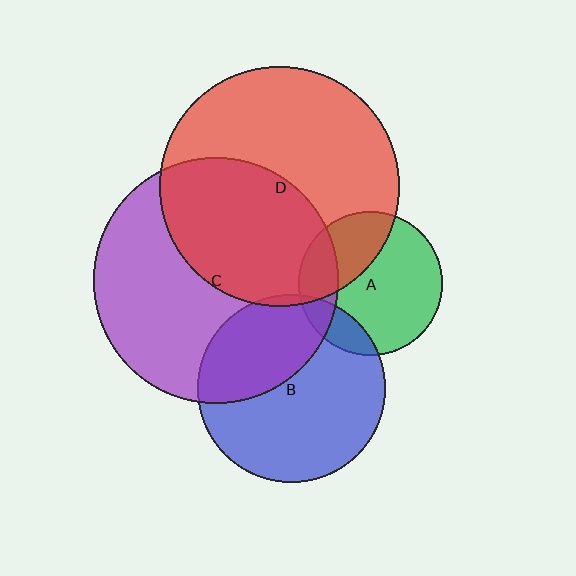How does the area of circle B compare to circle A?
Approximately 1.7 times.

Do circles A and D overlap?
Yes.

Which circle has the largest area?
Circle C (purple).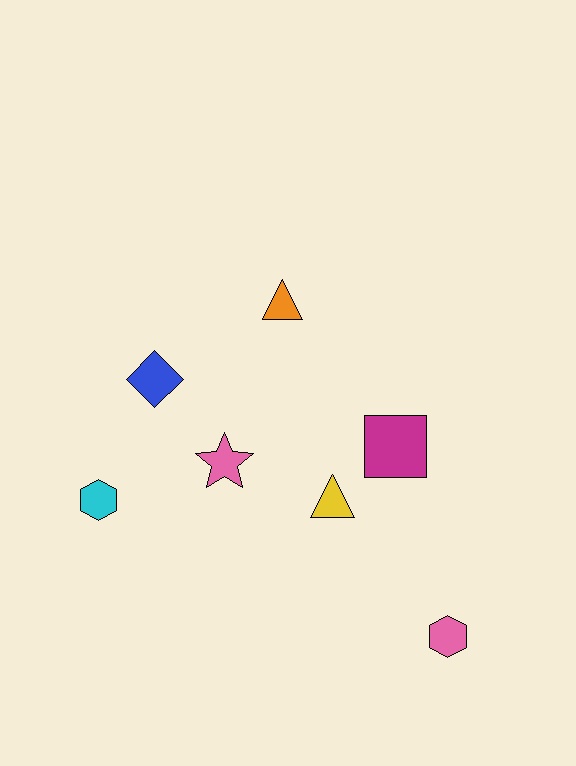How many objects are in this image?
There are 7 objects.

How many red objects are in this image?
There are no red objects.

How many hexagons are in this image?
There are 2 hexagons.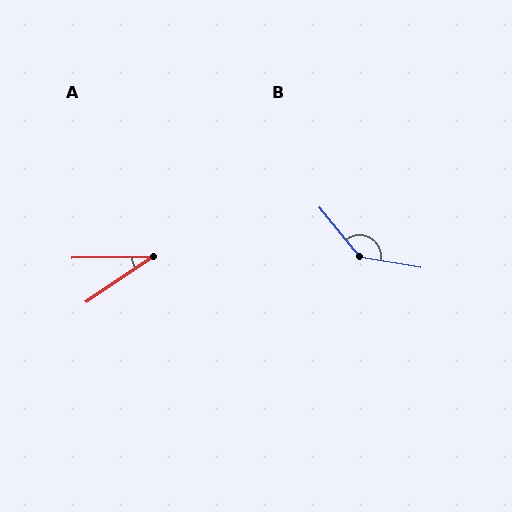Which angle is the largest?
B, at approximately 140 degrees.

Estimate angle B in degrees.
Approximately 140 degrees.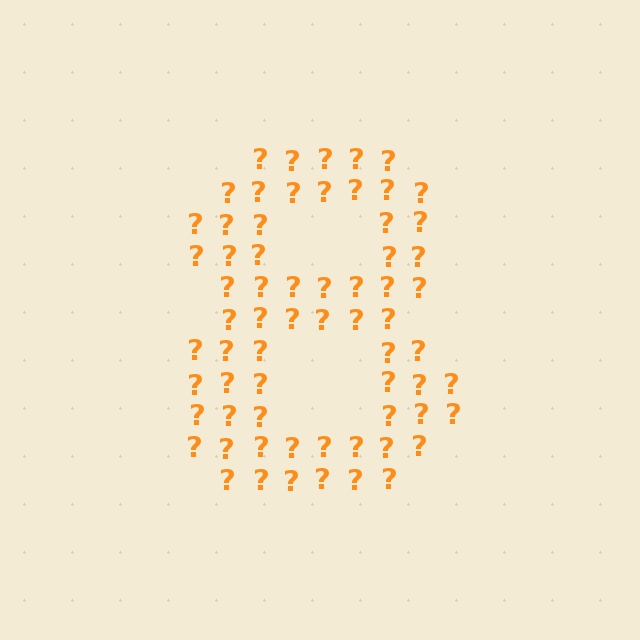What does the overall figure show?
The overall figure shows the digit 8.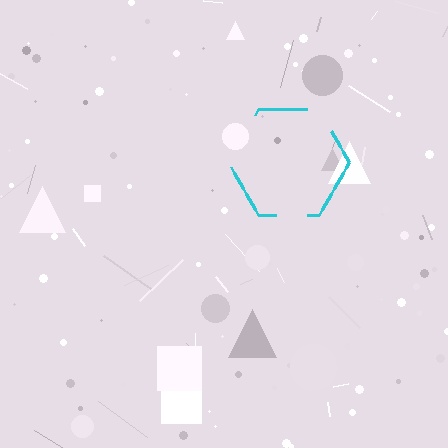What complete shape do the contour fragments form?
The contour fragments form a hexagon.